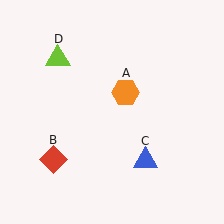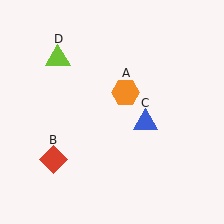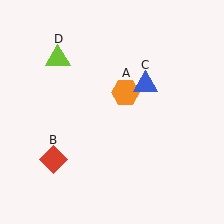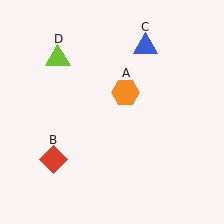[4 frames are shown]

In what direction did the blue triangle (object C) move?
The blue triangle (object C) moved up.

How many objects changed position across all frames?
1 object changed position: blue triangle (object C).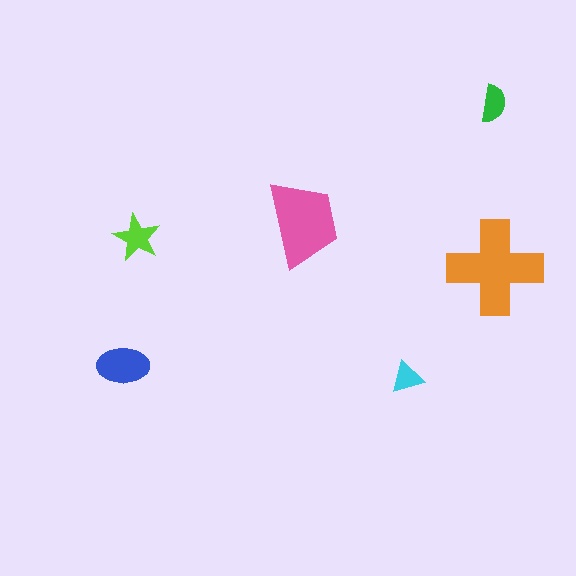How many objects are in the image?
There are 6 objects in the image.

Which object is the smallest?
The cyan triangle.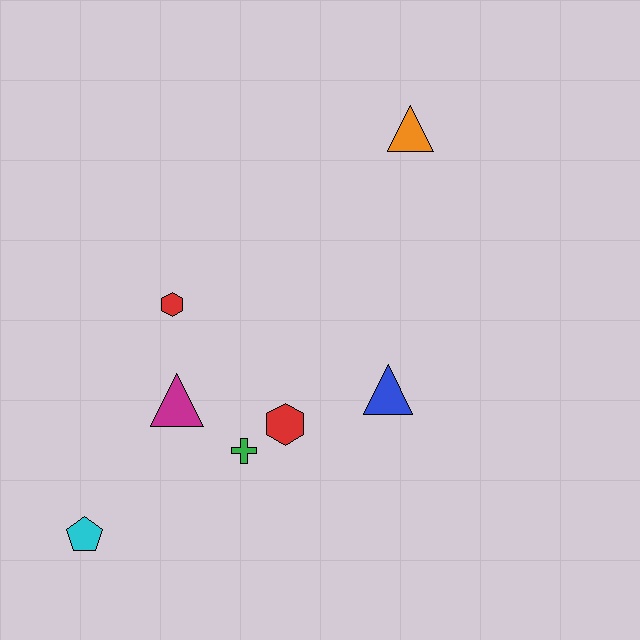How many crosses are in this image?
There is 1 cross.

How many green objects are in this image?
There is 1 green object.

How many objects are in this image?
There are 7 objects.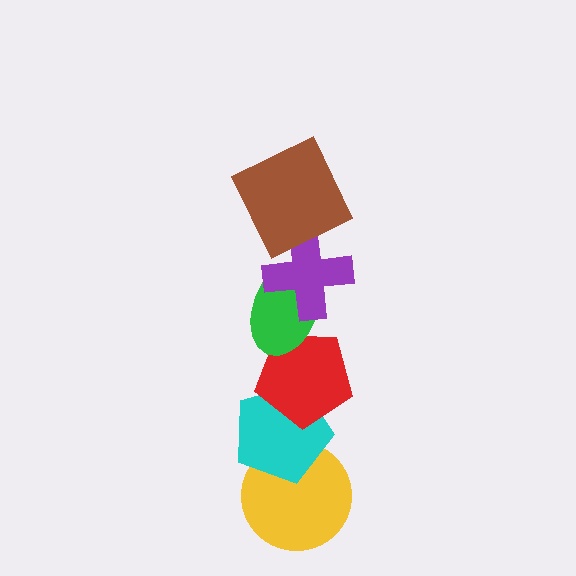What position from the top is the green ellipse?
The green ellipse is 3rd from the top.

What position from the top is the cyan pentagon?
The cyan pentagon is 5th from the top.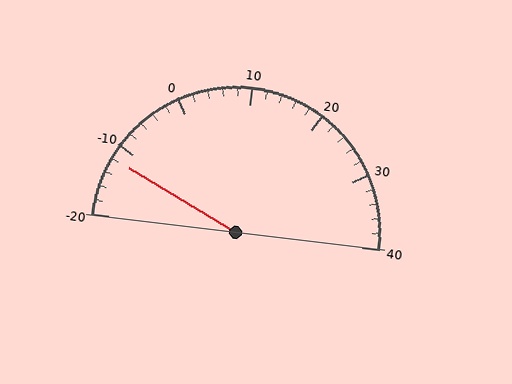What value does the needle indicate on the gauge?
The needle indicates approximately -12.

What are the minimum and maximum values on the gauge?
The gauge ranges from -20 to 40.